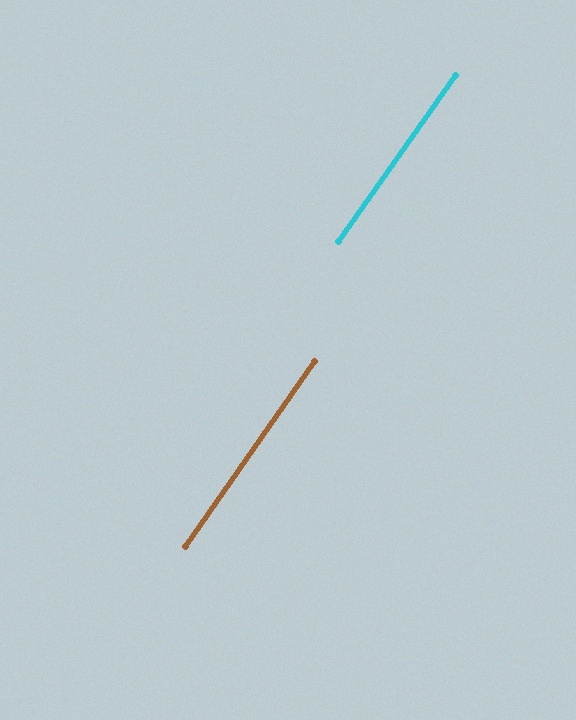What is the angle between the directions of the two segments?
Approximately 0 degrees.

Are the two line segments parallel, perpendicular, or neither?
Parallel — their directions differ by only 0.2°.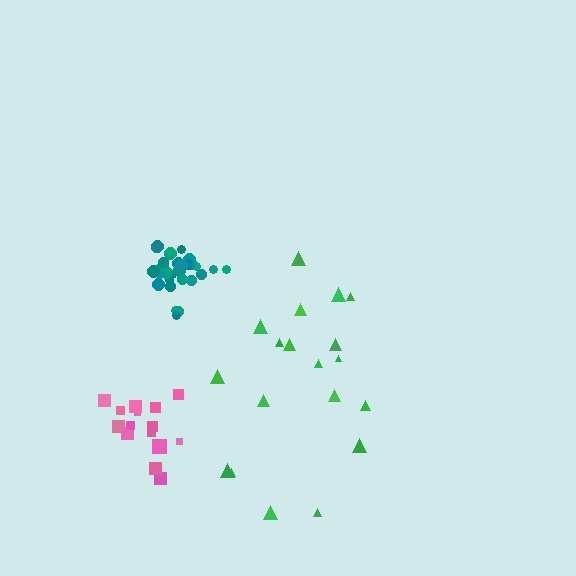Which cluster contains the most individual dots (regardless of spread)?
Teal (28).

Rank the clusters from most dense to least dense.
teal, pink, green.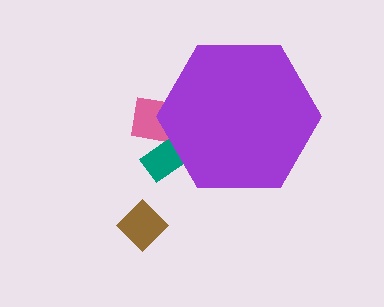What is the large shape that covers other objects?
A purple hexagon.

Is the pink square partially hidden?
Yes, the pink square is partially hidden behind the purple hexagon.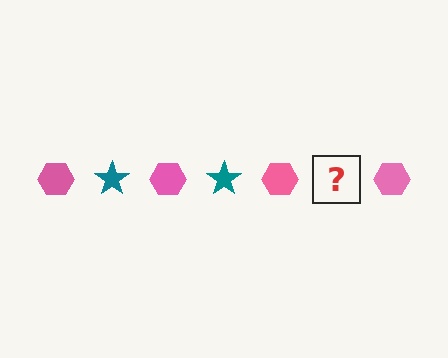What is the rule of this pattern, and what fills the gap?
The rule is that the pattern alternates between pink hexagon and teal star. The gap should be filled with a teal star.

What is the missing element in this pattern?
The missing element is a teal star.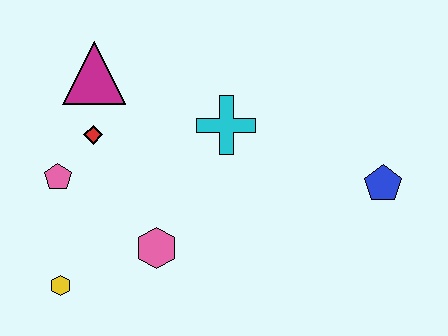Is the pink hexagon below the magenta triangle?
Yes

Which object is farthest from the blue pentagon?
The yellow hexagon is farthest from the blue pentagon.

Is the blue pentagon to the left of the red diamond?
No